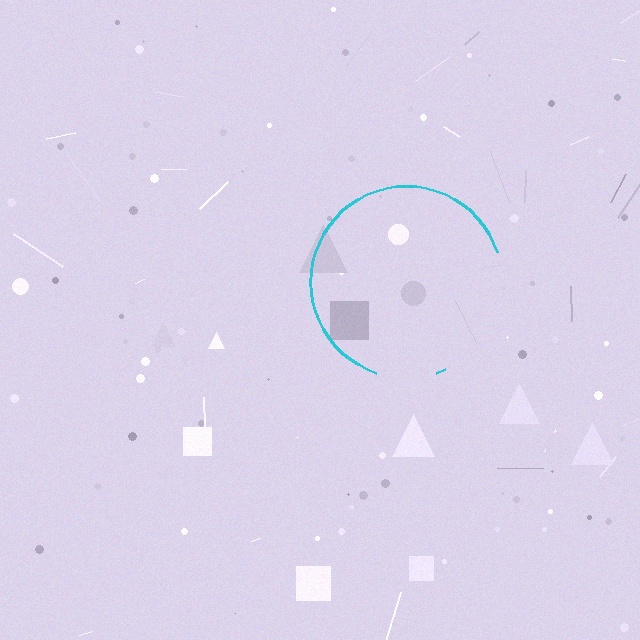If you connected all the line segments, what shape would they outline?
They would outline a circle.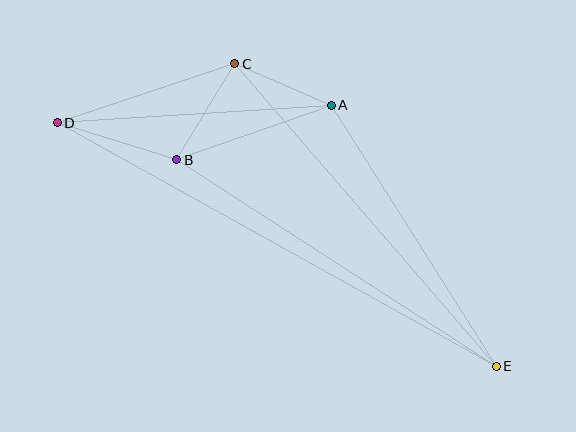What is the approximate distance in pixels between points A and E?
The distance between A and E is approximately 309 pixels.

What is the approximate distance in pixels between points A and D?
The distance between A and D is approximately 275 pixels.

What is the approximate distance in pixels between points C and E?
The distance between C and E is approximately 400 pixels.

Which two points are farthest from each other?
Points D and E are farthest from each other.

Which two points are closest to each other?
Points A and C are closest to each other.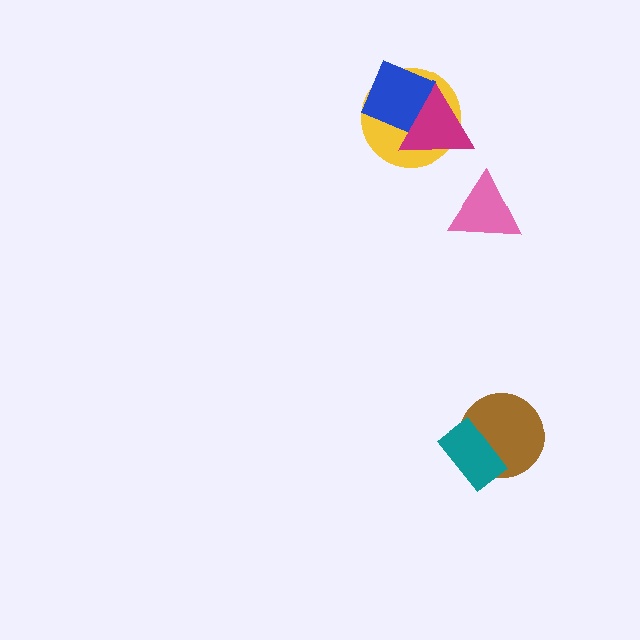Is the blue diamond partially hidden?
Yes, it is partially covered by another shape.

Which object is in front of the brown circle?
The teal rectangle is in front of the brown circle.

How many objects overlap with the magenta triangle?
2 objects overlap with the magenta triangle.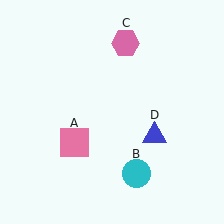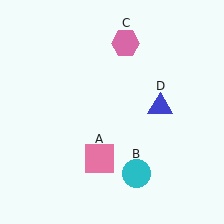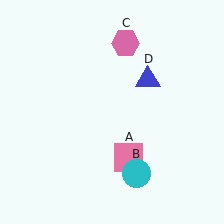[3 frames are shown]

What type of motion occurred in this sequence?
The pink square (object A), blue triangle (object D) rotated counterclockwise around the center of the scene.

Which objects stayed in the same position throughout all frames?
Cyan circle (object B) and pink hexagon (object C) remained stationary.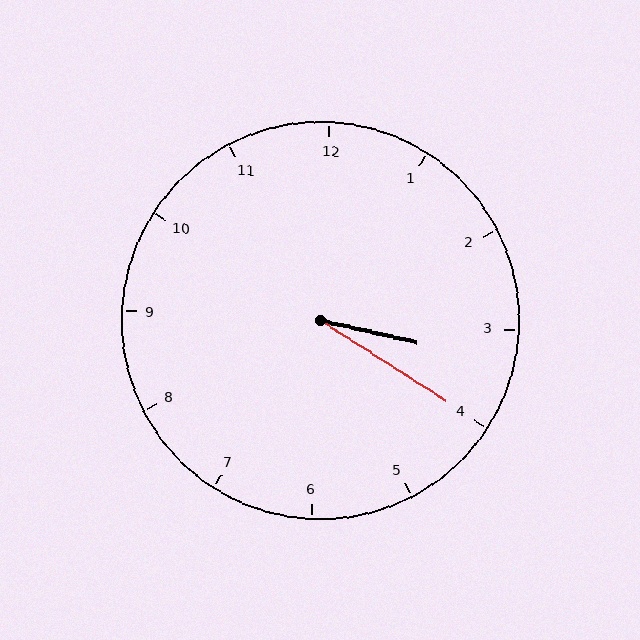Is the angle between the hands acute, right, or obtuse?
It is acute.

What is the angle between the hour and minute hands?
Approximately 20 degrees.